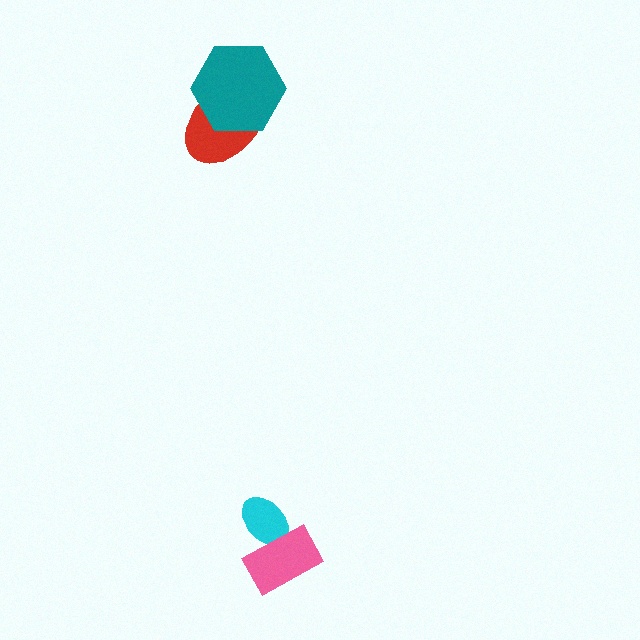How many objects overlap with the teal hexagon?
1 object overlaps with the teal hexagon.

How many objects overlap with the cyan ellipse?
1 object overlaps with the cyan ellipse.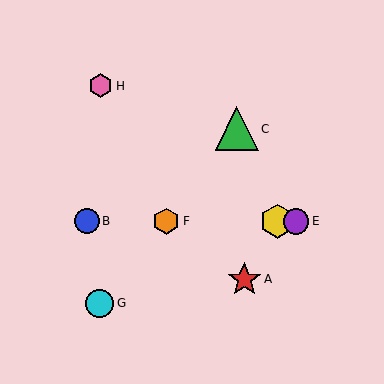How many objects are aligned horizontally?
4 objects (B, D, E, F) are aligned horizontally.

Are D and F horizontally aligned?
Yes, both are at y≈221.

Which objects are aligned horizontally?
Objects B, D, E, F are aligned horizontally.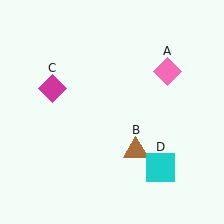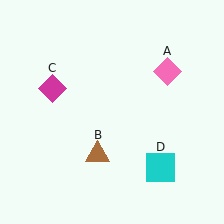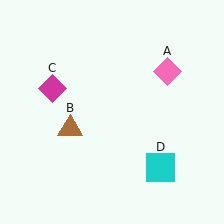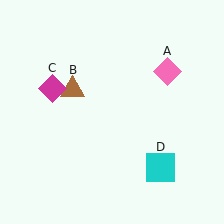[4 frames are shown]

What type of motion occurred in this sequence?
The brown triangle (object B) rotated clockwise around the center of the scene.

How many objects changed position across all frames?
1 object changed position: brown triangle (object B).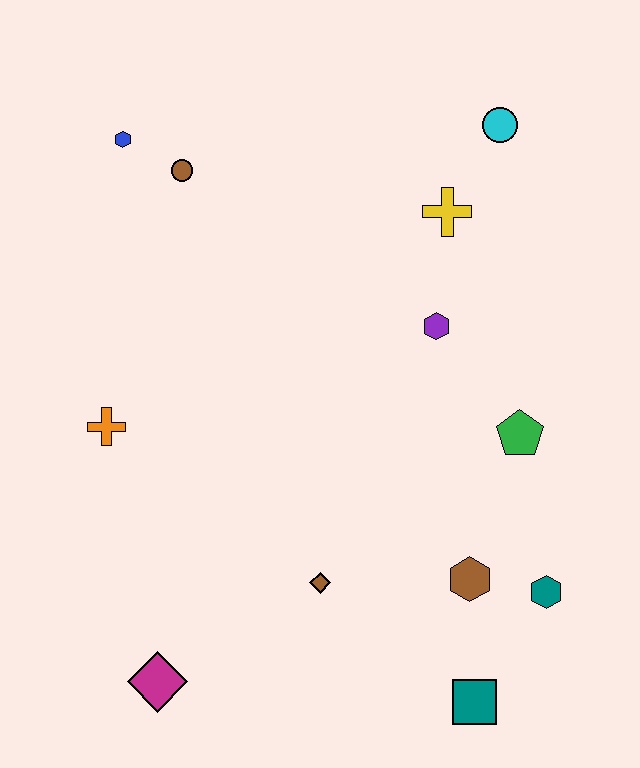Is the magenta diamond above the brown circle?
No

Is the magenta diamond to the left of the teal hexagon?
Yes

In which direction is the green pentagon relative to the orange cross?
The green pentagon is to the right of the orange cross.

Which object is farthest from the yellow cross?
The magenta diamond is farthest from the yellow cross.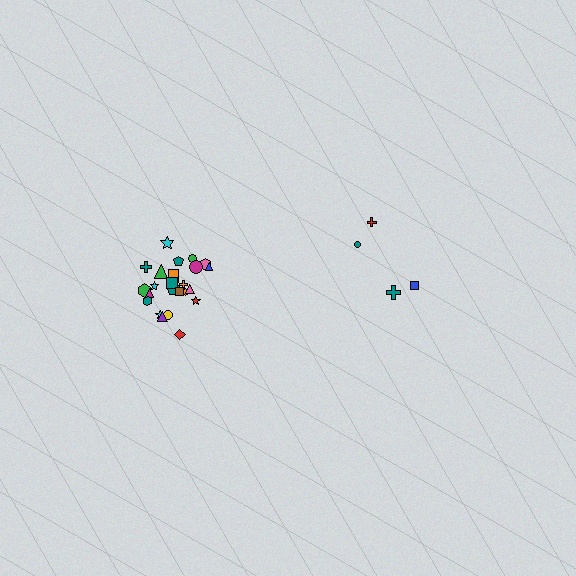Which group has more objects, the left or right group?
The left group.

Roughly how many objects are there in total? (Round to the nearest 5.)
Roughly 30 objects in total.